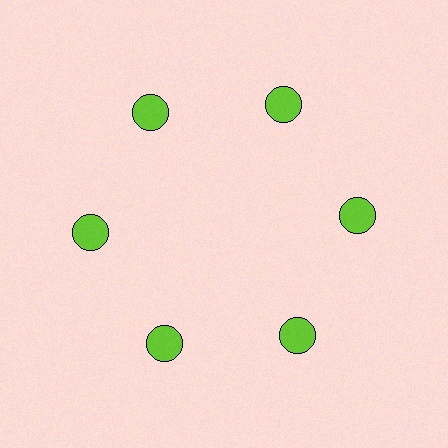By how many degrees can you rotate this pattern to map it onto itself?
The pattern maps onto itself every 60 degrees of rotation.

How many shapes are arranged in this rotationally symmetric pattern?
There are 6 shapes, arranged in 6 groups of 1.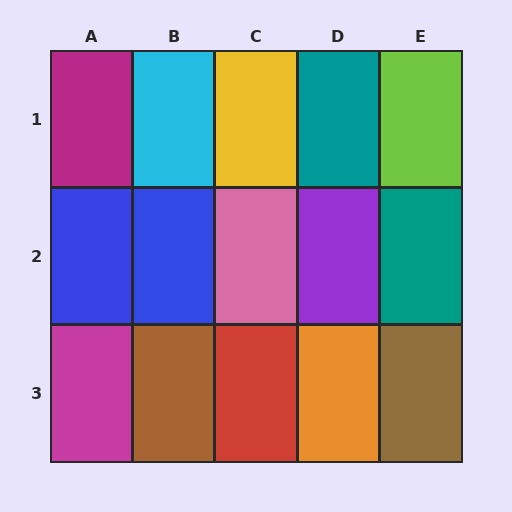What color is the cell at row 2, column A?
Blue.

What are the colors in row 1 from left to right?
Magenta, cyan, yellow, teal, lime.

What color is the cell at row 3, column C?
Red.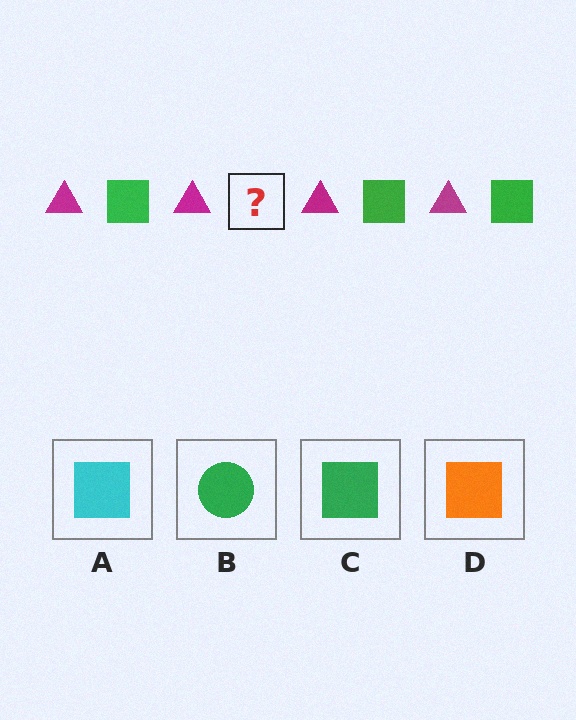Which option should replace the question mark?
Option C.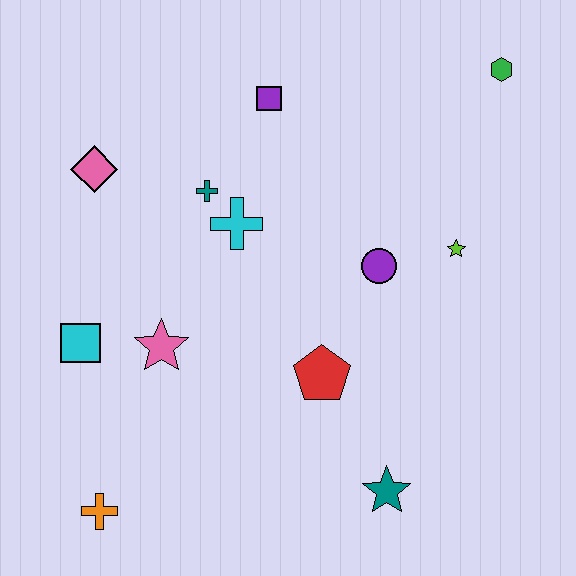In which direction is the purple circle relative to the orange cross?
The purple circle is to the right of the orange cross.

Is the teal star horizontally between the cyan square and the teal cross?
No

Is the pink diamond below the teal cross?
No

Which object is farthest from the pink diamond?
The teal star is farthest from the pink diamond.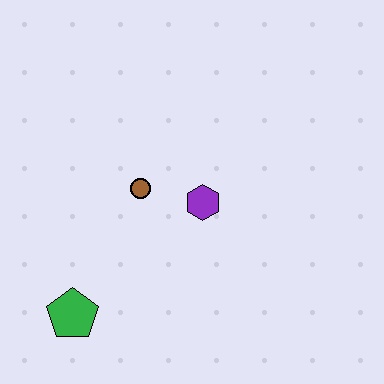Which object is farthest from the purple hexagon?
The green pentagon is farthest from the purple hexagon.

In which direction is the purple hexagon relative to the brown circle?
The purple hexagon is to the right of the brown circle.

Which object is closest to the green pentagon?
The brown circle is closest to the green pentagon.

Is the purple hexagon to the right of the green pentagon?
Yes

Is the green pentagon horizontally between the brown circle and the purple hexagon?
No